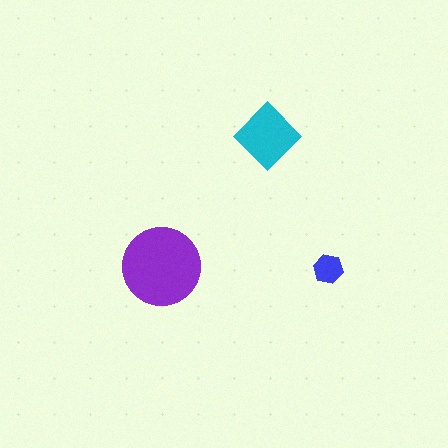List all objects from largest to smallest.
The purple circle, the cyan diamond, the blue hexagon.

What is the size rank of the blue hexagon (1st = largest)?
3rd.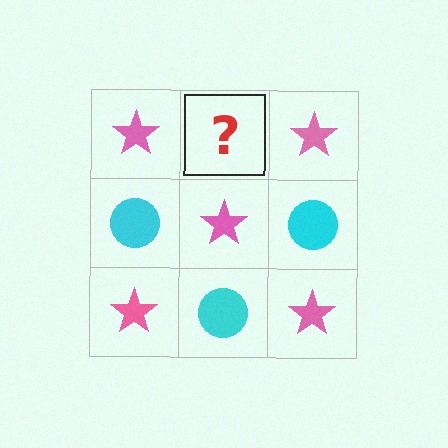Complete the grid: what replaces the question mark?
The question mark should be replaced with a cyan circle.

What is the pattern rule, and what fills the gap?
The rule is that it alternates pink star and cyan circle in a checkerboard pattern. The gap should be filled with a cyan circle.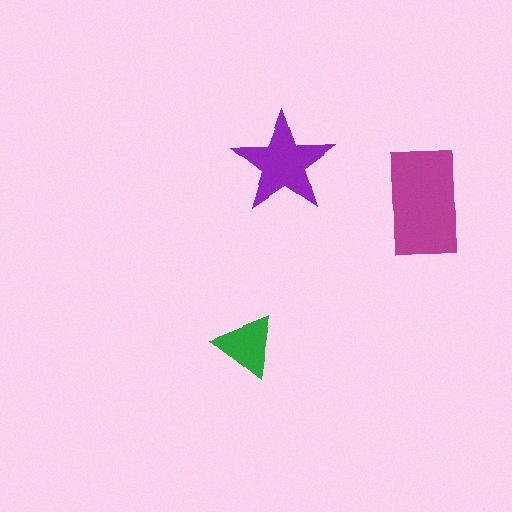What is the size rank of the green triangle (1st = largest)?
3rd.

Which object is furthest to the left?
The green triangle is leftmost.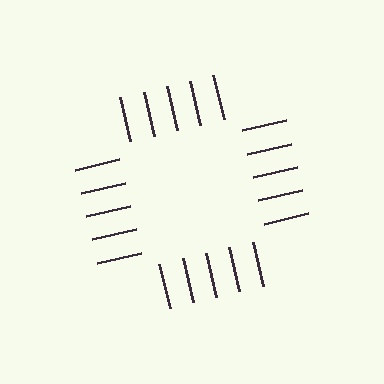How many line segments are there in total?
20 — 5 along each of the 4 edges.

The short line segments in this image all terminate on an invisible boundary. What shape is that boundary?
An illusory square — the line segments terminate on its edges but no continuous stroke is drawn.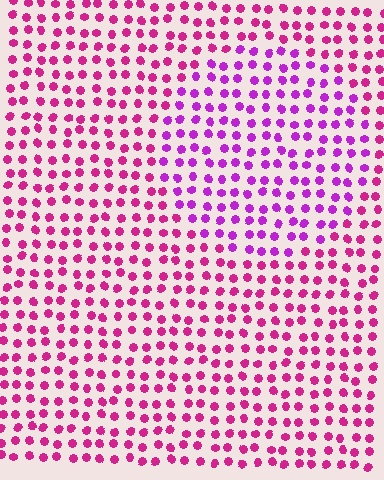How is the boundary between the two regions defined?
The boundary is defined purely by a slight shift in hue (about 31 degrees). Spacing, size, and orientation are identical on both sides.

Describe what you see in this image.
The image is filled with small magenta elements in a uniform arrangement. A circle-shaped region is visible where the elements are tinted to a slightly different hue, forming a subtle color boundary.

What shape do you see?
I see a circle.